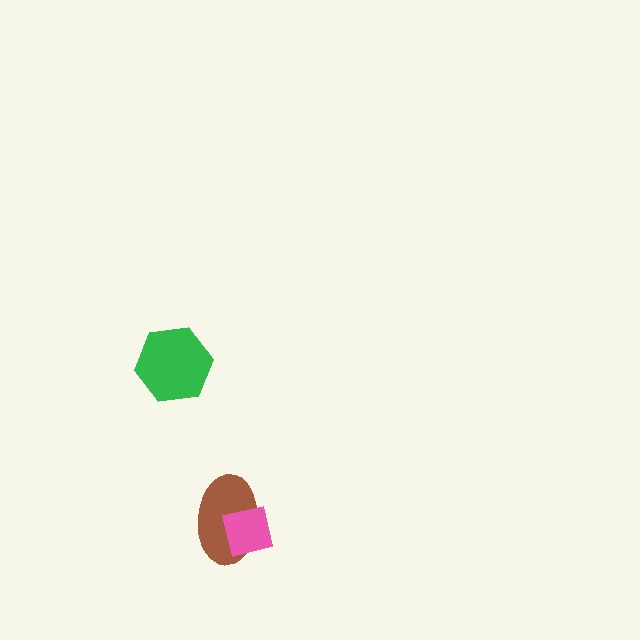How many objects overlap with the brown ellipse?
1 object overlaps with the brown ellipse.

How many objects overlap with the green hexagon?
0 objects overlap with the green hexagon.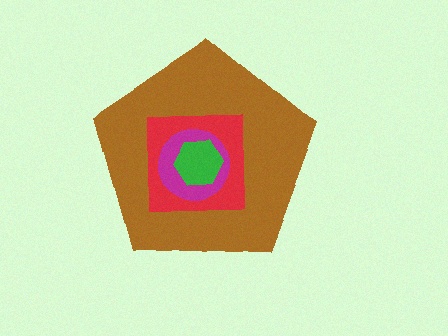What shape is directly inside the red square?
The magenta circle.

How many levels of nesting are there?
4.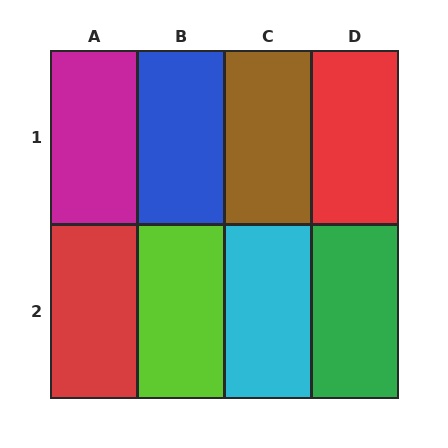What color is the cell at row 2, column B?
Lime.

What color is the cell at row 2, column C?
Cyan.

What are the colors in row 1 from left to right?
Magenta, blue, brown, red.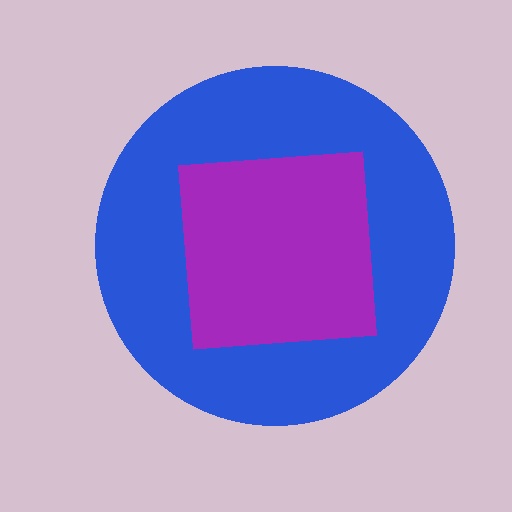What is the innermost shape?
The purple square.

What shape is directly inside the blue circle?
The purple square.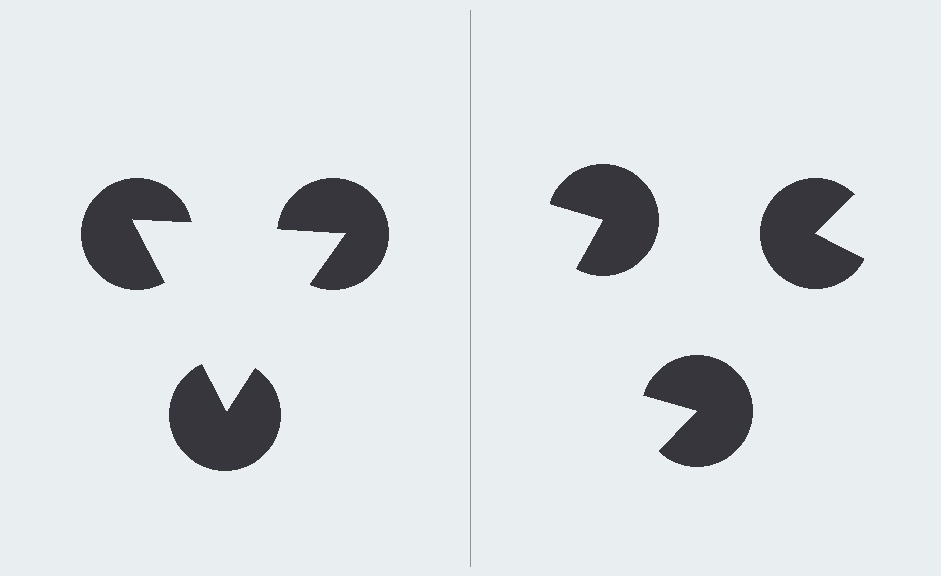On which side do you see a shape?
An illusory triangle appears on the left side. On the right side the wedge cuts are rotated, so no coherent shape forms.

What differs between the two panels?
The pac-man discs are positioned identically on both sides; only the wedge orientations differ. On the left they align to a triangle; on the right they are misaligned.